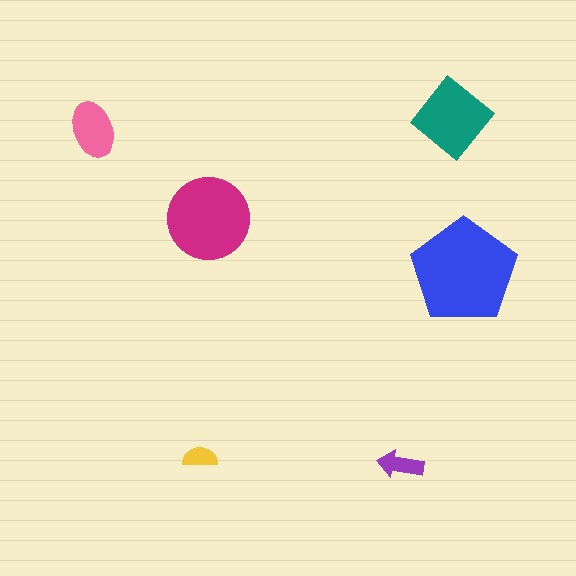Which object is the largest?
The blue pentagon.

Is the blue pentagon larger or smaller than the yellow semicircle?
Larger.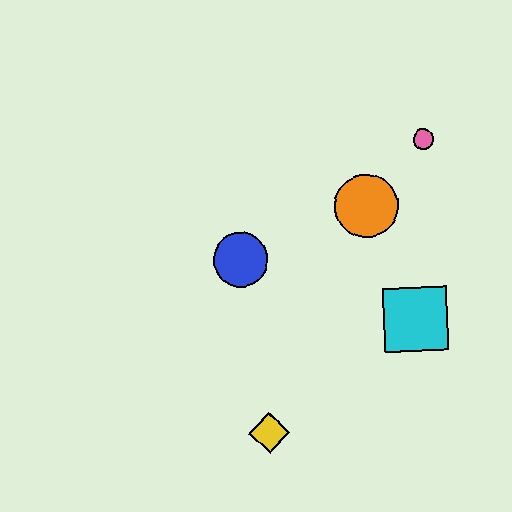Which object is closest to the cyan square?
The orange circle is closest to the cyan square.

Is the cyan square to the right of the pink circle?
No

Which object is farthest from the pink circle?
The yellow diamond is farthest from the pink circle.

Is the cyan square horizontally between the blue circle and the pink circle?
Yes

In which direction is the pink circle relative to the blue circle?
The pink circle is to the right of the blue circle.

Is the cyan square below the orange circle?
Yes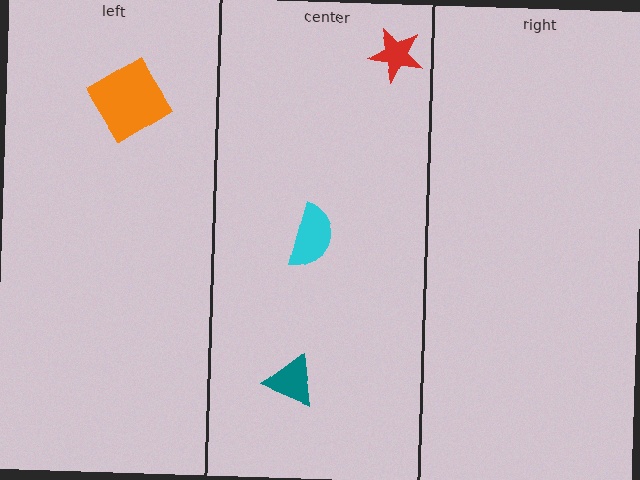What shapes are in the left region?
The orange diamond.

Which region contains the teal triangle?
The center region.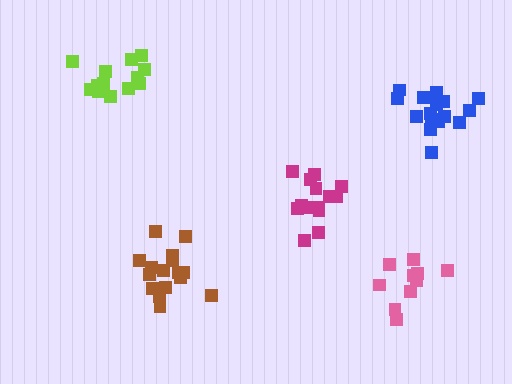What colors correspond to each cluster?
The clusters are colored: brown, lime, blue, magenta, pink.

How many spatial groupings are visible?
There are 5 spatial groupings.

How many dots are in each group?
Group 1: 16 dots, Group 2: 13 dots, Group 3: 16 dots, Group 4: 15 dots, Group 5: 10 dots (70 total).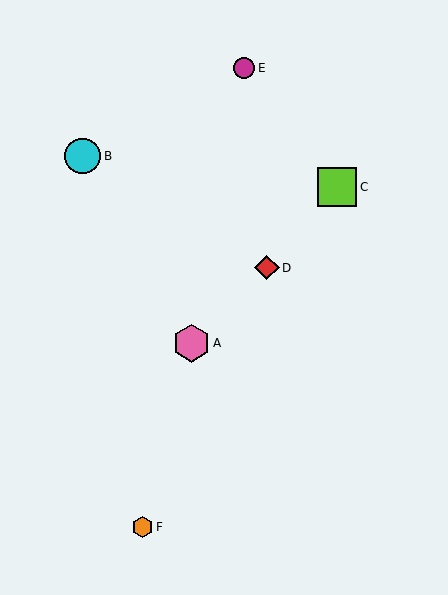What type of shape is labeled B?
Shape B is a cyan circle.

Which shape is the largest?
The lime square (labeled C) is the largest.